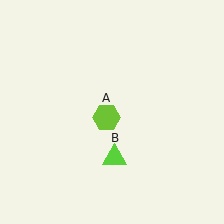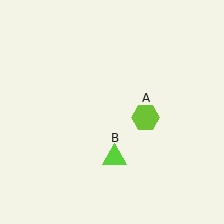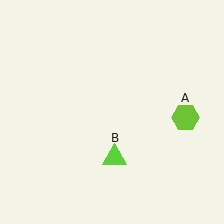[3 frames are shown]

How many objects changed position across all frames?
1 object changed position: lime hexagon (object A).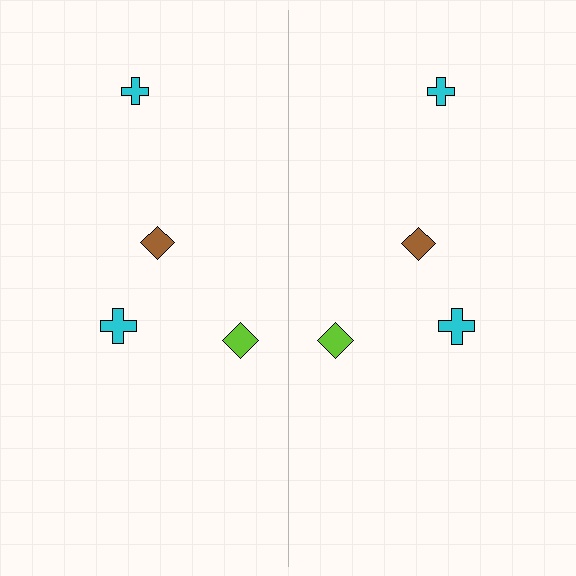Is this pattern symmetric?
Yes, this pattern has bilateral (reflection) symmetry.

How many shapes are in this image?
There are 8 shapes in this image.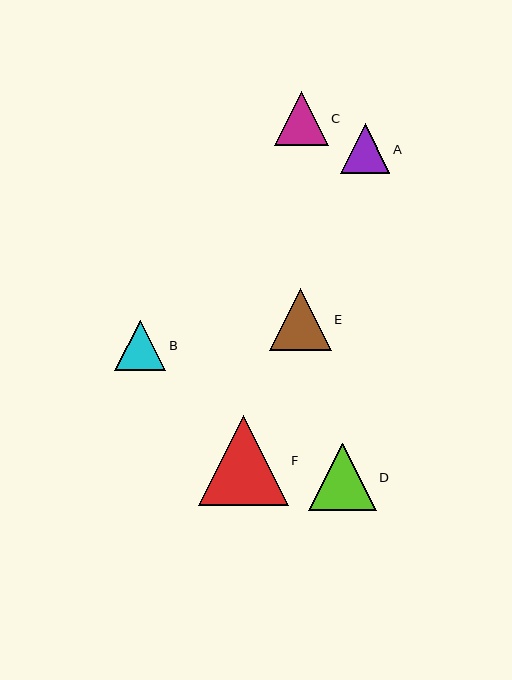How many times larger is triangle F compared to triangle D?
Triangle F is approximately 1.3 times the size of triangle D.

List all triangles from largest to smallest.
From largest to smallest: F, D, E, C, B, A.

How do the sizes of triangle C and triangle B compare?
Triangle C and triangle B are approximately the same size.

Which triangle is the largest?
Triangle F is the largest with a size of approximately 89 pixels.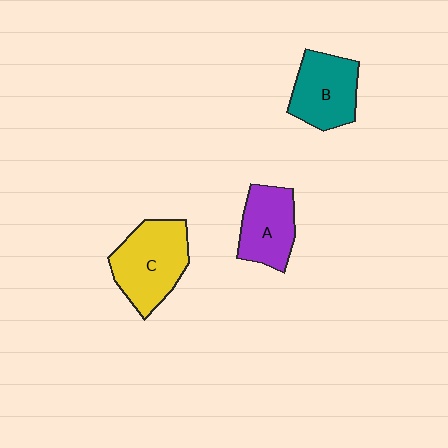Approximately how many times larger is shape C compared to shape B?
Approximately 1.2 times.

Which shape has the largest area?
Shape C (yellow).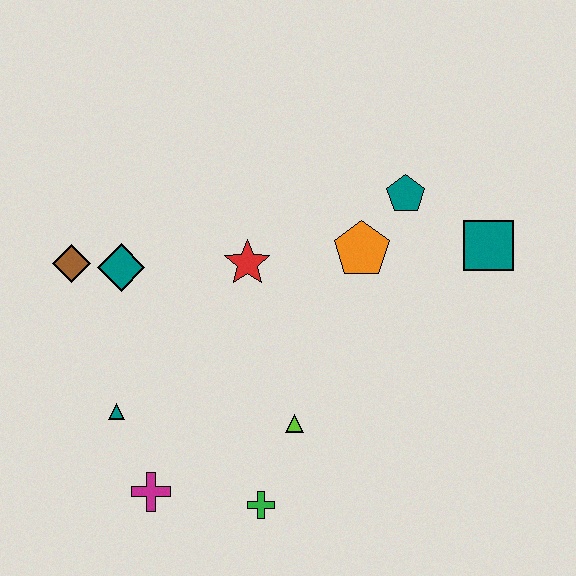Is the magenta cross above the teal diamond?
No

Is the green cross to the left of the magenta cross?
No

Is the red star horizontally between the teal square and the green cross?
No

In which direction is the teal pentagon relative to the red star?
The teal pentagon is to the right of the red star.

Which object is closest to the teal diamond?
The brown diamond is closest to the teal diamond.